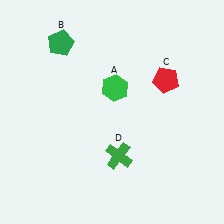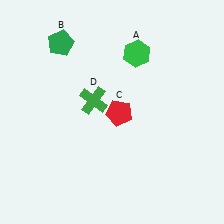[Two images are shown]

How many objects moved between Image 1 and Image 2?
3 objects moved between the two images.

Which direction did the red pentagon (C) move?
The red pentagon (C) moved left.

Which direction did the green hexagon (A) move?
The green hexagon (A) moved up.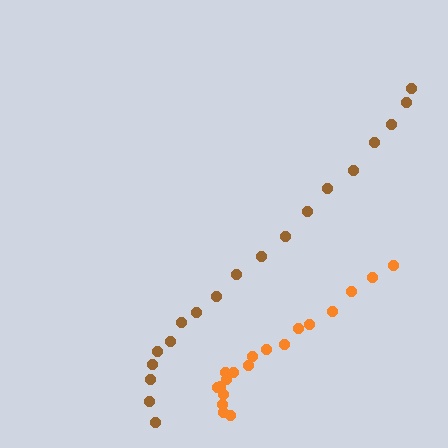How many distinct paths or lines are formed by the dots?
There are 2 distinct paths.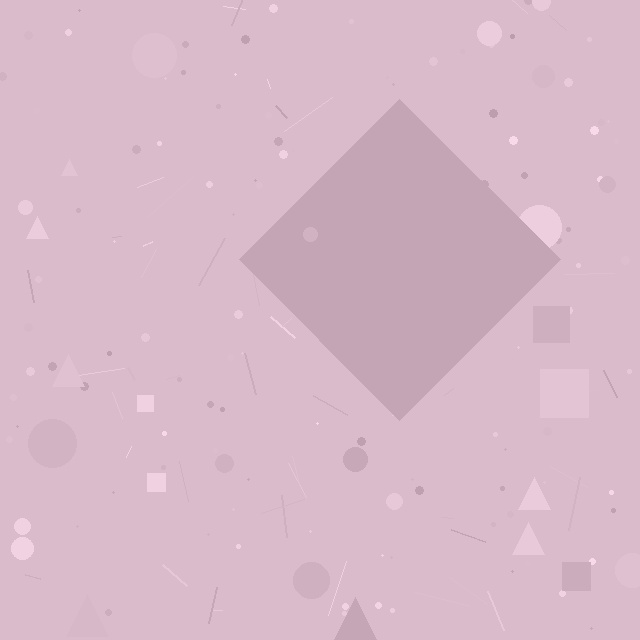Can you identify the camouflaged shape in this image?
The camouflaged shape is a diamond.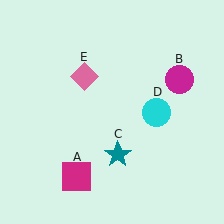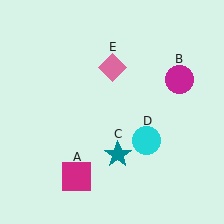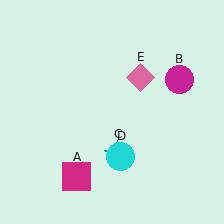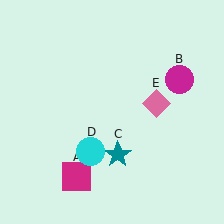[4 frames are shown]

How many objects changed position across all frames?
2 objects changed position: cyan circle (object D), pink diamond (object E).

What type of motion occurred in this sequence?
The cyan circle (object D), pink diamond (object E) rotated clockwise around the center of the scene.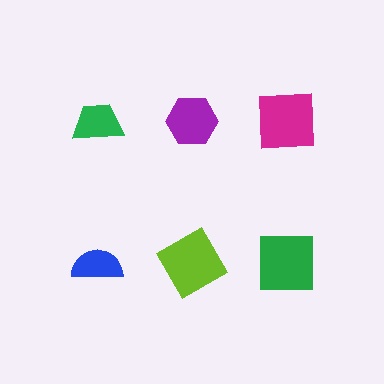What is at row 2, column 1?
A blue semicircle.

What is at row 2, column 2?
A lime diamond.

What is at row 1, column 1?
A green trapezoid.